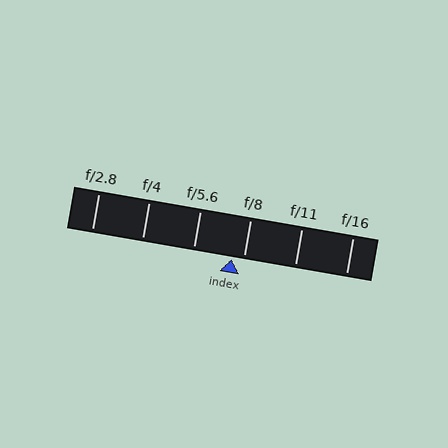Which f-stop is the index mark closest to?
The index mark is closest to f/8.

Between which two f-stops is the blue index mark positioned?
The index mark is between f/5.6 and f/8.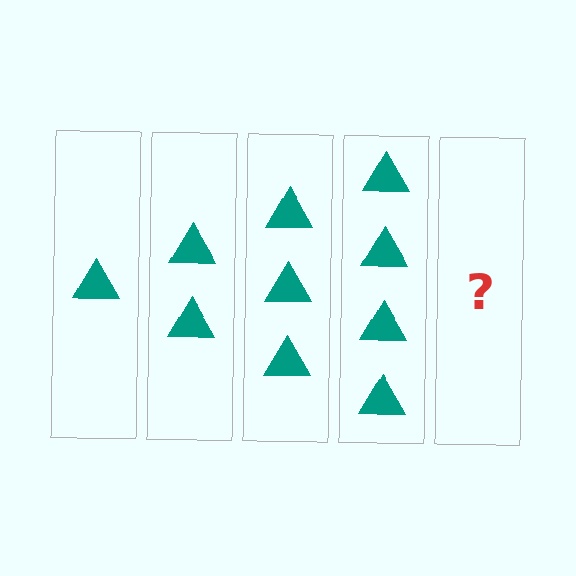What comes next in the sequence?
The next element should be 5 triangles.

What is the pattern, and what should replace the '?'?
The pattern is that each step adds one more triangle. The '?' should be 5 triangles.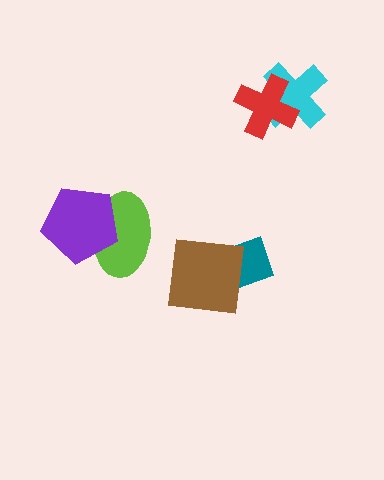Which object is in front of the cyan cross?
The red cross is in front of the cyan cross.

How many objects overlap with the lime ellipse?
1 object overlaps with the lime ellipse.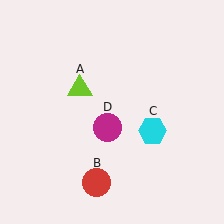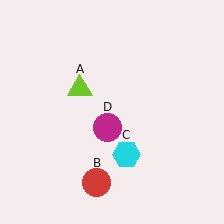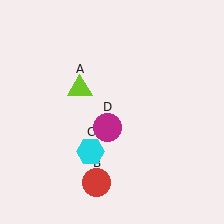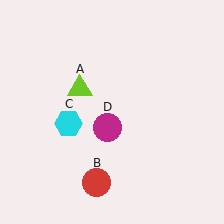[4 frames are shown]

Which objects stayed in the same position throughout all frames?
Lime triangle (object A) and red circle (object B) and magenta circle (object D) remained stationary.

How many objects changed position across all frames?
1 object changed position: cyan hexagon (object C).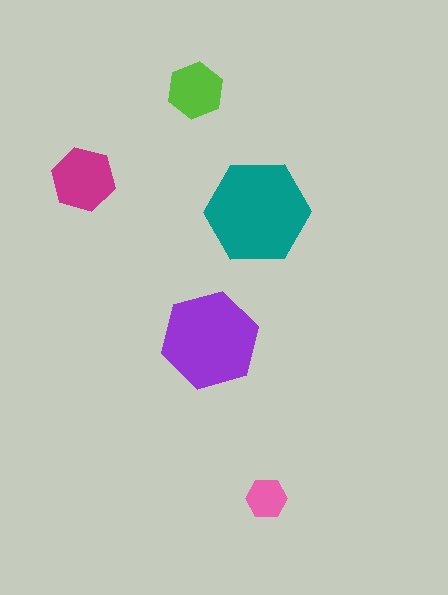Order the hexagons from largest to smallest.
the teal one, the purple one, the magenta one, the lime one, the pink one.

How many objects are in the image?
There are 5 objects in the image.